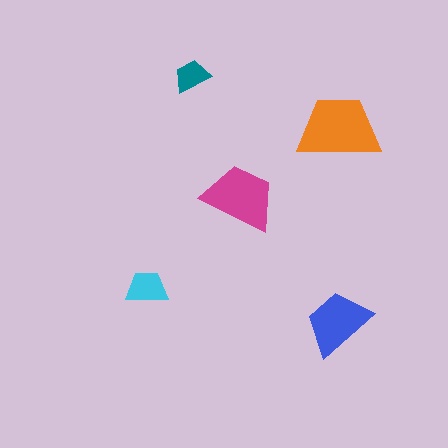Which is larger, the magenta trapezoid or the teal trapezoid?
The magenta one.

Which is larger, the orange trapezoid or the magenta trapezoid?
The orange one.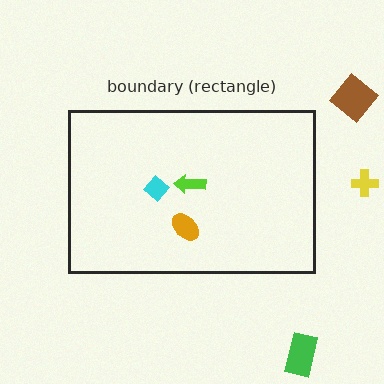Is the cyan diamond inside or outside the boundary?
Inside.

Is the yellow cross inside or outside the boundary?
Outside.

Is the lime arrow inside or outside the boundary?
Inside.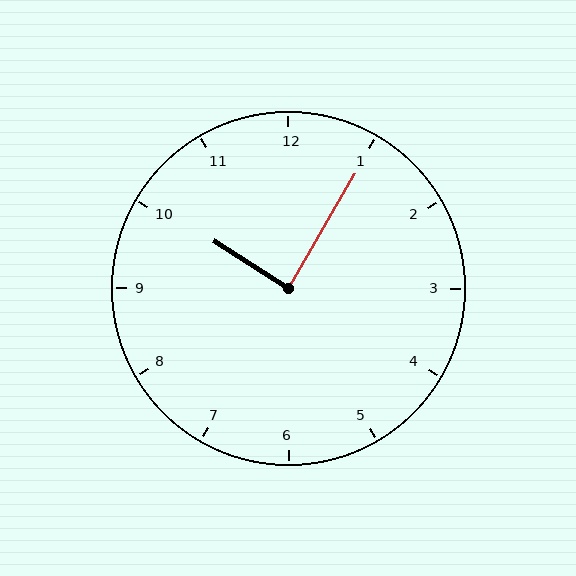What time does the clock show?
10:05.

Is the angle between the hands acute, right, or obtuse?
It is right.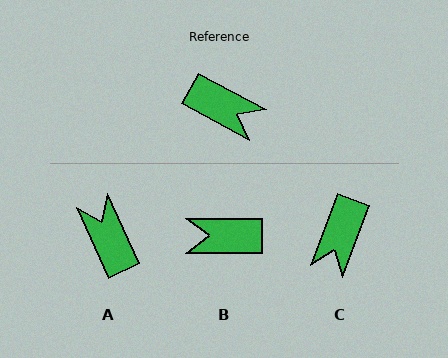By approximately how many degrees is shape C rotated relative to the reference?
Approximately 82 degrees clockwise.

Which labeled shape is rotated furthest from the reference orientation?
B, about 151 degrees away.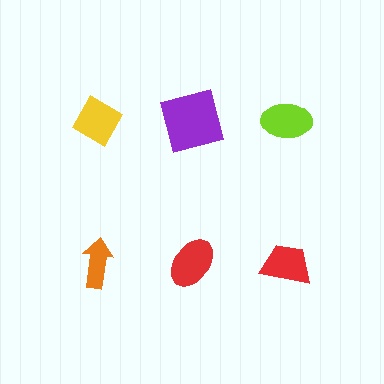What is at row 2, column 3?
A red trapezoid.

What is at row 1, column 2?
A purple square.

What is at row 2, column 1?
An orange arrow.